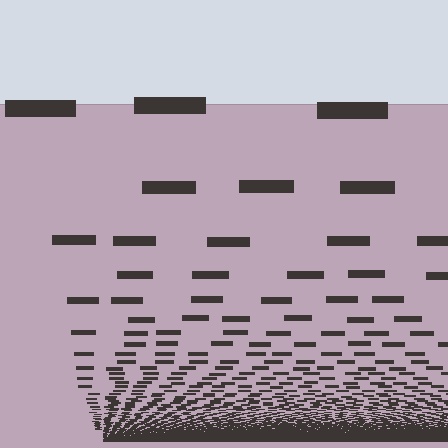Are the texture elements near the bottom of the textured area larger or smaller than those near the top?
Smaller. The gradient is inverted — elements near the bottom are smaller and denser.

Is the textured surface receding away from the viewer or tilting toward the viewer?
The surface appears to tilt toward the viewer. Texture elements get larger and sparser toward the top.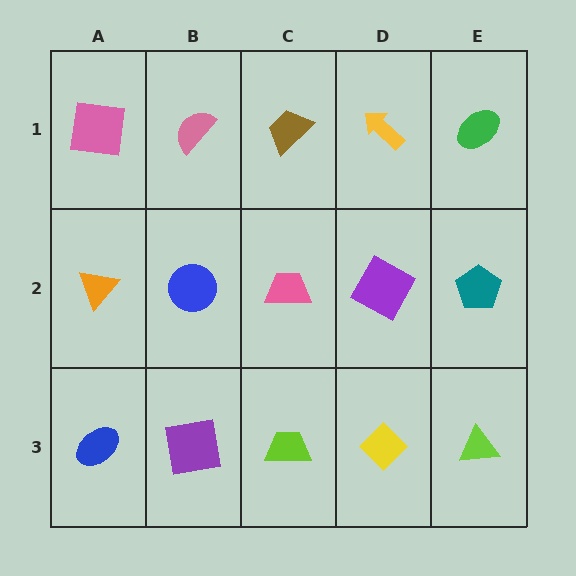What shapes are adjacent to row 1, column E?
A teal pentagon (row 2, column E), a yellow arrow (row 1, column D).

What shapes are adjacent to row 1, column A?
An orange triangle (row 2, column A), a pink semicircle (row 1, column B).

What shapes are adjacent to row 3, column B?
A blue circle (row 2, column B), a blue ellipse (row 3, column A), a lime trapezoid (row 3, column C).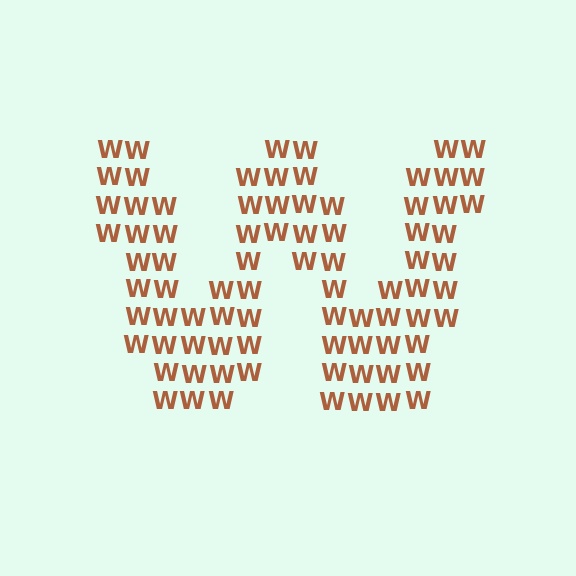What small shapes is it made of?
It is made of small letter W's.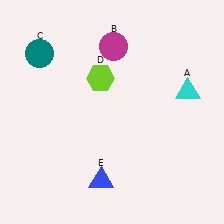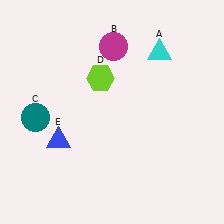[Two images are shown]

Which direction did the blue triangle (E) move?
The blue triangle (E) moved left.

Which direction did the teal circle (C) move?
The teal circle (C) moved down.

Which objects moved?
The objects that moved are: the cyan triangle (A), the teal circle (C), the blue triangle (E).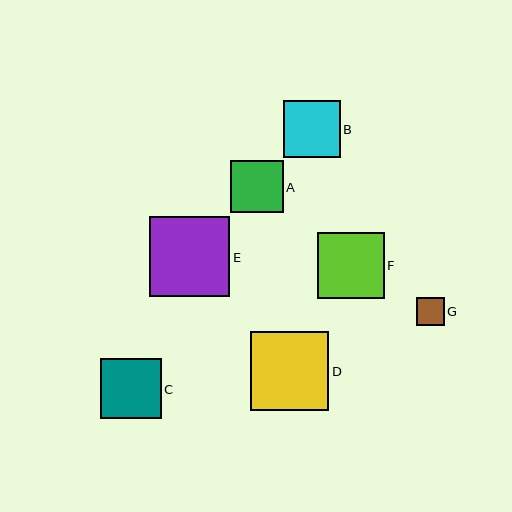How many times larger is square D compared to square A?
Square D is approximately 1.5 times the size of square A.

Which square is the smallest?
Square G is the smallest with a size of approximately 28 pixels.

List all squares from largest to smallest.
From largest to smallest: E, D, F, C, B, A, G.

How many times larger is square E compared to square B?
Square E is approximately 1.4 times the size of square B.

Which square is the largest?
Square E is the largest with a size of approximately 81 pixels.